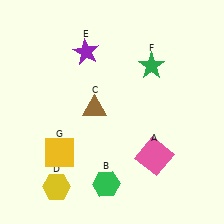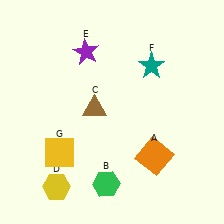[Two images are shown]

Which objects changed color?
A changed from pink to orange. F changed from green to teal.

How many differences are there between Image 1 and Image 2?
There are 2 differences between the two images.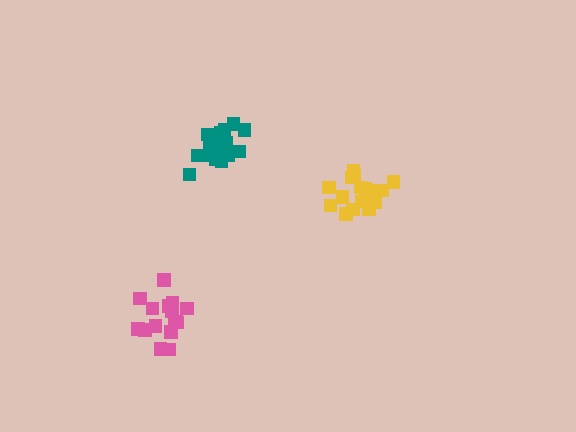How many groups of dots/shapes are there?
There are 3 groups.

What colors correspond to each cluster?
The clusters are colored: yellow, pink, teal.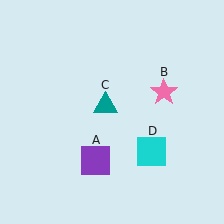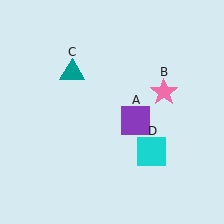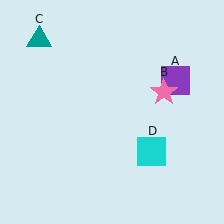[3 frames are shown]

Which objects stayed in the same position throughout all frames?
Pink star (object B) and cyan square (object D) remained stationary.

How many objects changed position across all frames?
2 objects changed position: purple square (object A), teal triangle (object C).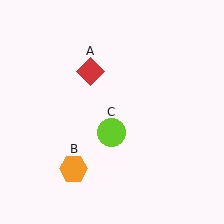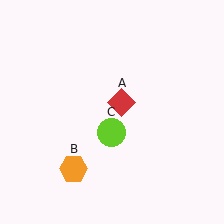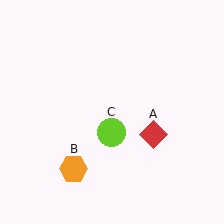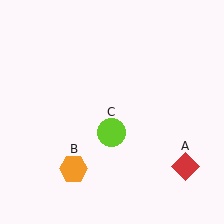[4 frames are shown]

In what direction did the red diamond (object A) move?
The red diamond (object A) moved down and to the right.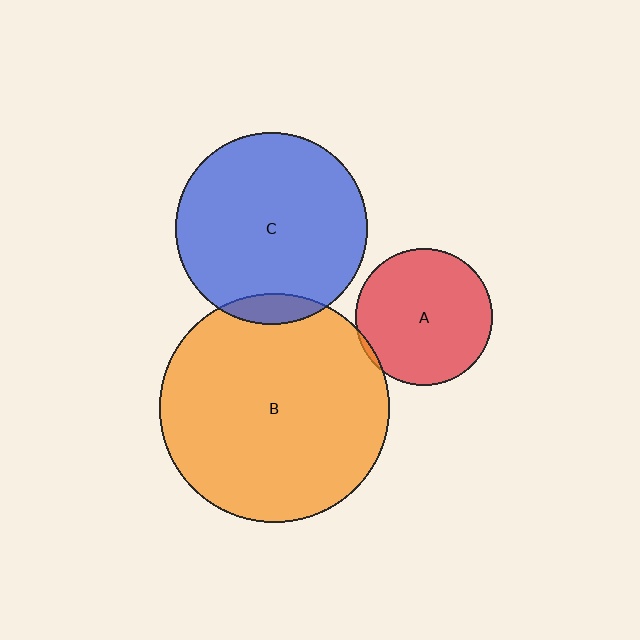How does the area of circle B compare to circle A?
Approximately 2.8 times.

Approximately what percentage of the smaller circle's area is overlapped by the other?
Approximately 5%.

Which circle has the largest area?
Circle B (orange).